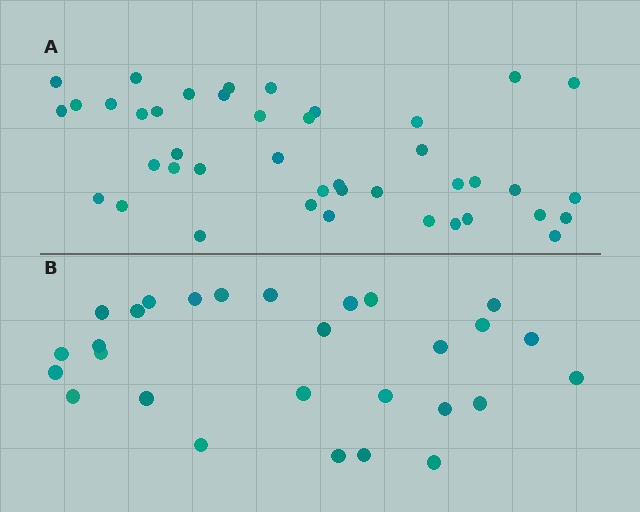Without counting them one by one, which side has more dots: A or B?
Region A (the top region) has more dots.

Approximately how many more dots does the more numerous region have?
Region A has approximately 15 more dots than region B.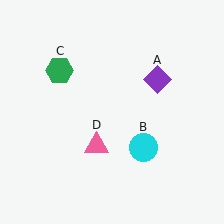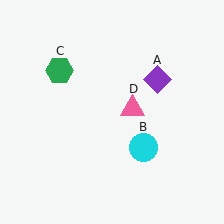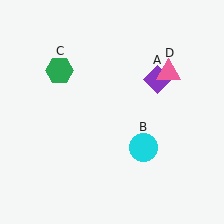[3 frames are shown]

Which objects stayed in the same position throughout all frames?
Purple diamond (object A) and cyan circle (object B) and green hexagon (object C) remained stationary.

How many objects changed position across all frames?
1 object changed position: pink triangle (object D).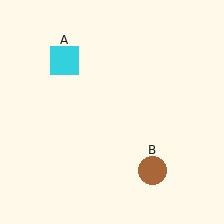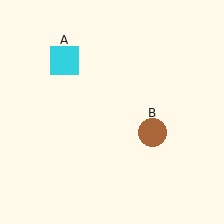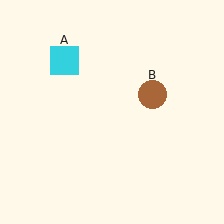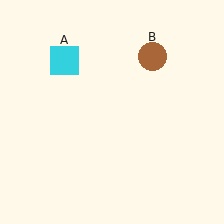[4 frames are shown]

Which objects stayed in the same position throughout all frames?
Cyan square (object A) remained stationary.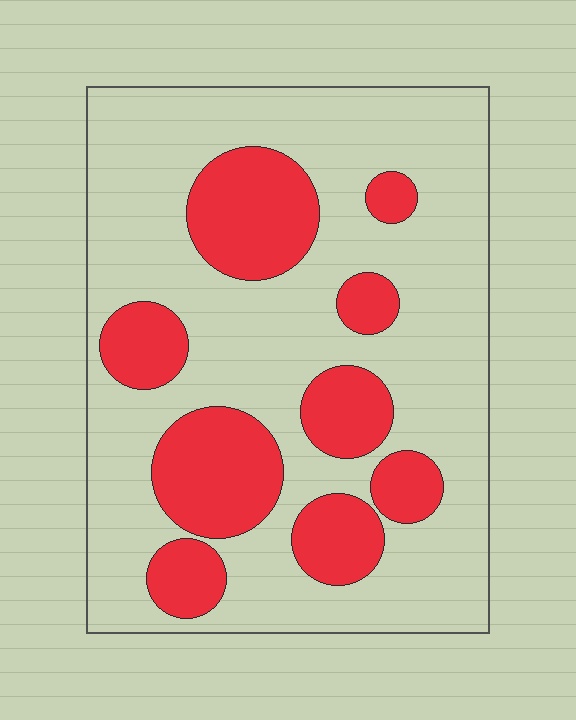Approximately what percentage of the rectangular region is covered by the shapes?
Approximately 30%.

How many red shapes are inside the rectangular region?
9.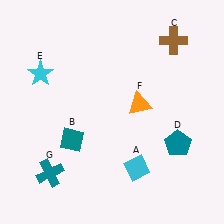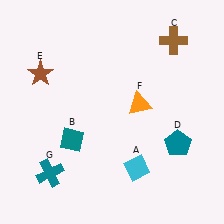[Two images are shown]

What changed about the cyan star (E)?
In Image 1, E is cyan. In Image 2, it changed to brown.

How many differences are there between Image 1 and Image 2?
There is 1 difference between the two images.